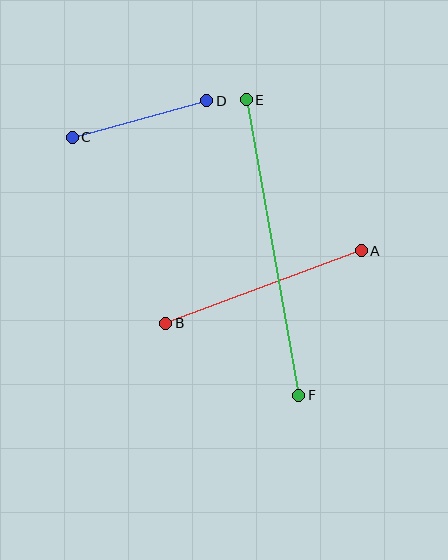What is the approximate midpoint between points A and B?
The midpoint is at approximately (264, 287) pixels.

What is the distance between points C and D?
The distance is approximately 140 pixels.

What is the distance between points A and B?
The distance is approximately 209 pixels.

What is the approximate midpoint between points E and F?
The midpoint is at approximately (272, 247) pixels.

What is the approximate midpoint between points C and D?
The midpoint is at approximately (139, 119) pixels.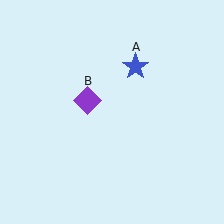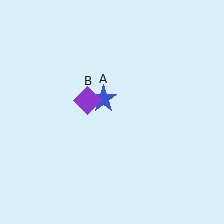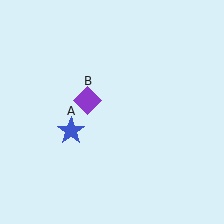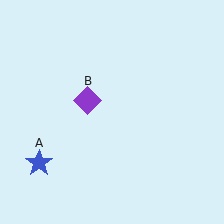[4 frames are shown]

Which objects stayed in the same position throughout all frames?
Purple diamond (object B) remained stationary.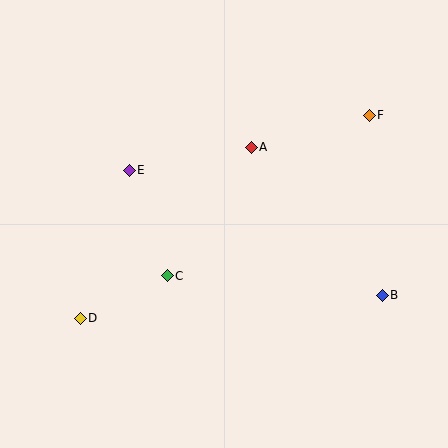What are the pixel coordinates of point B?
Point B is at (382, 295).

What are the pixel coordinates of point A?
Point A is at (251, 147).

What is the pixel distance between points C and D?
The distance between C and D is 97 pixels.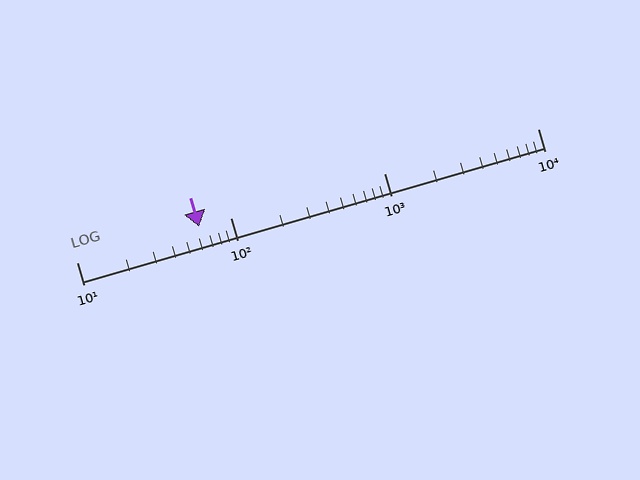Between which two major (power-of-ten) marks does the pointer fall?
The pointer is between 10 and 100.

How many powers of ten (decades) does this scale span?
The scale spans 3 decades, from 10 to 10000.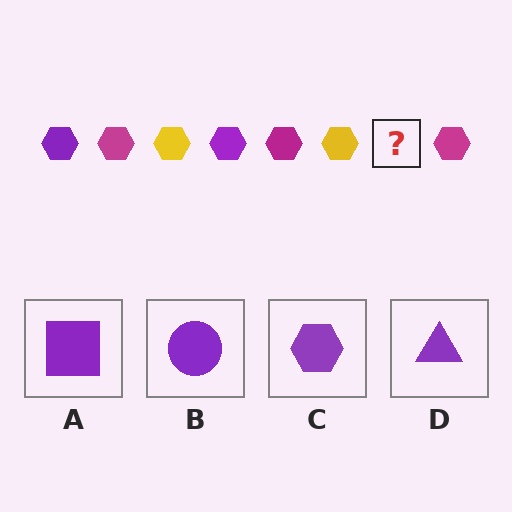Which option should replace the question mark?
Option C.